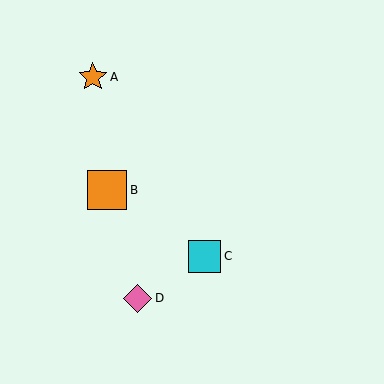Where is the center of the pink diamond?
The center of the pink diamond is at (138, 298).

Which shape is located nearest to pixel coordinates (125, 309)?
The pink diamond (labeled D) at (138, 298) is nearest to that location.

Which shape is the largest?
The orange square (labeled B) is the largest.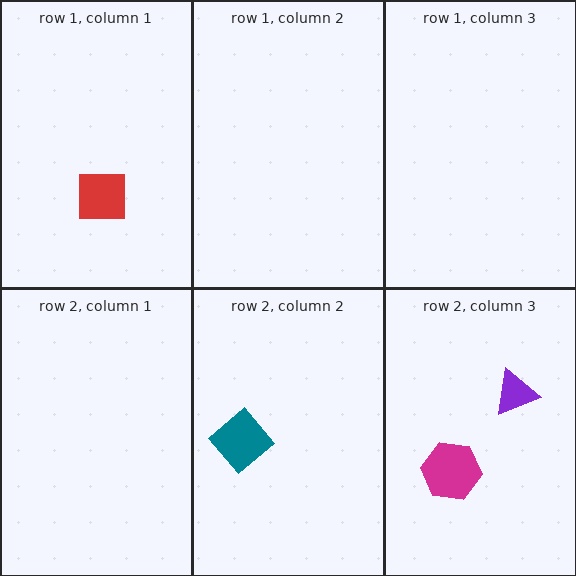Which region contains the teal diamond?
The row 2, column 2 region.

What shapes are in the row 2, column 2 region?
The teal diamond.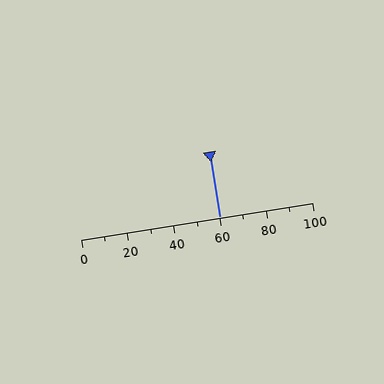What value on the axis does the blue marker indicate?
The marker indicates approximately 60.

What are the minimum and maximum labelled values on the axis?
The axis runs from 0 to 100.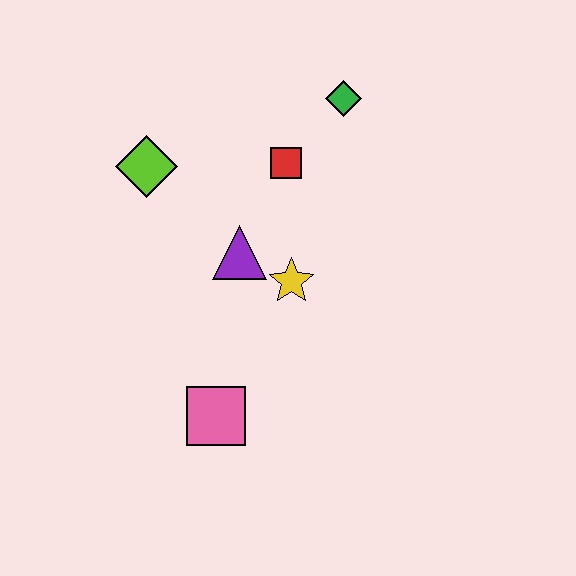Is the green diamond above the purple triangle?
Yes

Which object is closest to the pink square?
The yellow star is closest to the pink square.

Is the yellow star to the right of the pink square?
Yes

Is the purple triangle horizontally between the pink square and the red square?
Yes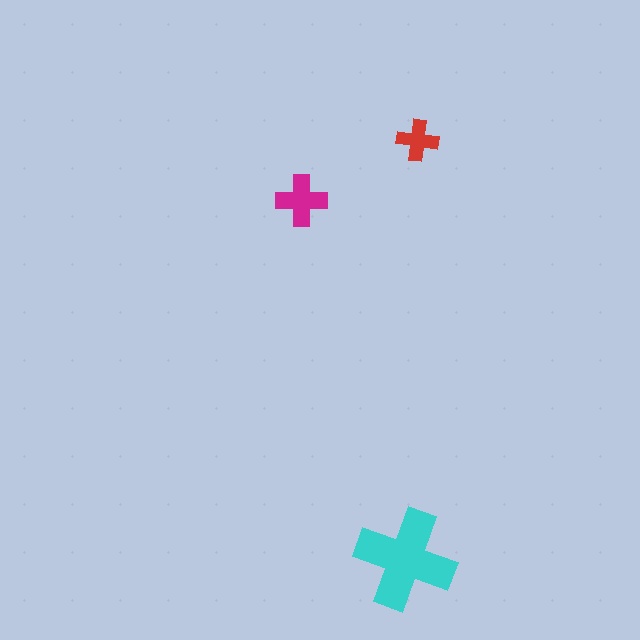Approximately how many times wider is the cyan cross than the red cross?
About 2.5 times wider.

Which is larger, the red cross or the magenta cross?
The magenta one.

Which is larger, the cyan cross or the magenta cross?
The cyan one.